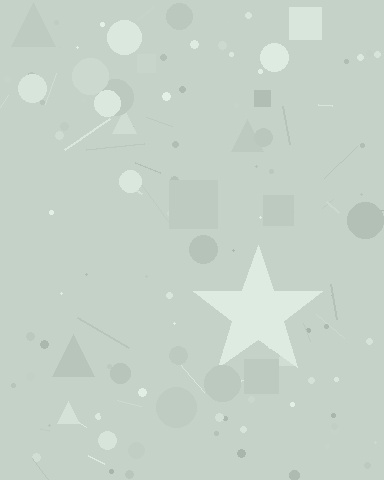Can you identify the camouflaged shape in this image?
The camouflaged shape is a star.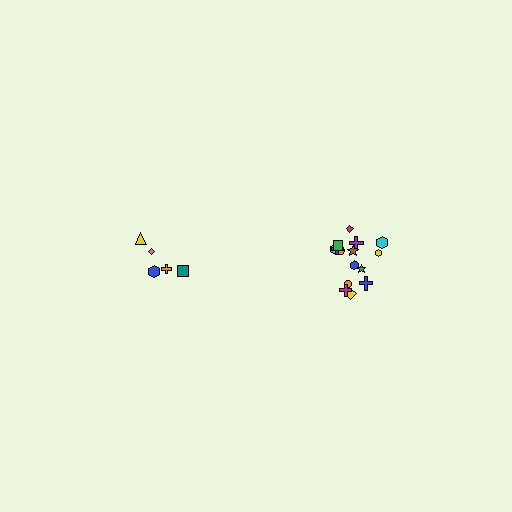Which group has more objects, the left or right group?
The right group.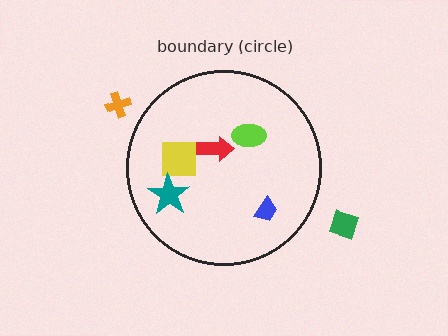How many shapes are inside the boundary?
5 inside, 2 outside.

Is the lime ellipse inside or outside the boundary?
Inside.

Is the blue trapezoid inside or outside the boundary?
Inside.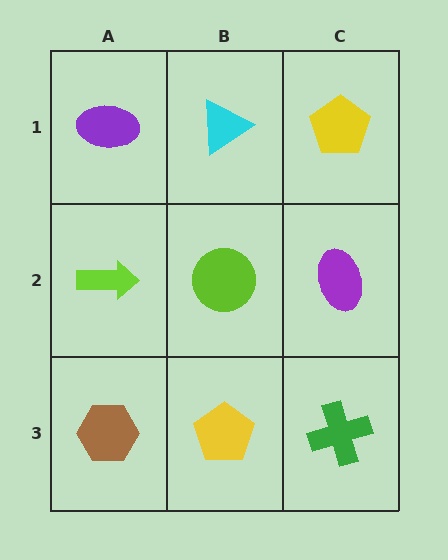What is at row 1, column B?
A cyan triangle.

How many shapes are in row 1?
3 shapes.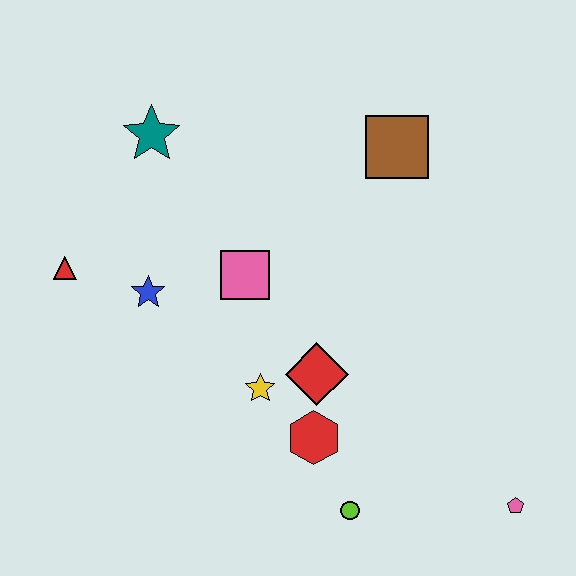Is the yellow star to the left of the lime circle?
Yes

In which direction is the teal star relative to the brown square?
The teal star is to the left of the brown square.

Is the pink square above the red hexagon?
Yes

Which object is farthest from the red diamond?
The teal star is farthest from the red diamond.